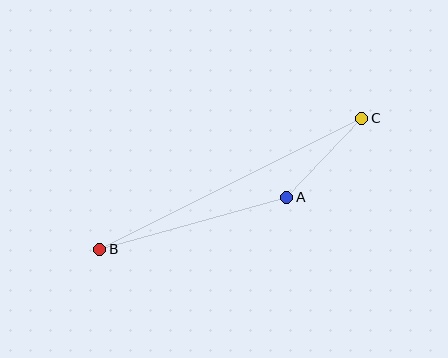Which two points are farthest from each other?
Points B and C are farthest from each other.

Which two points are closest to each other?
Points A and C are closest to each other.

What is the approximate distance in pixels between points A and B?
The distance between A and B is approximately 194 pixels.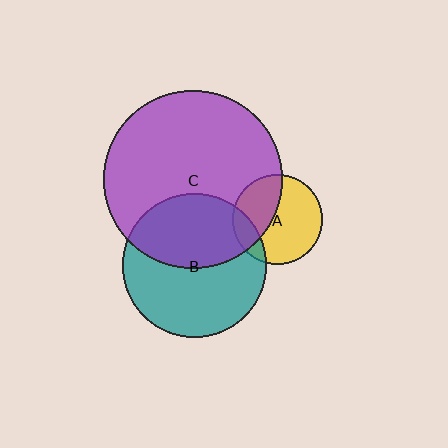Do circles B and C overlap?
Yes.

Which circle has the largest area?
Circle C (purple).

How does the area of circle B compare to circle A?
Approximately 2.6 times.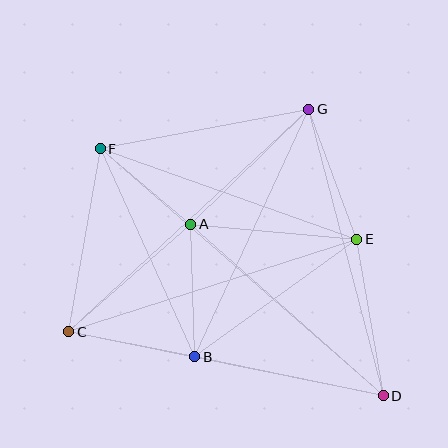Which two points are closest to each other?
Points A and F are closest to each other.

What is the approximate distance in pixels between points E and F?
The distance between E and F is approximately 272 pixels.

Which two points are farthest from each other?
Points D and F are farthest from each other.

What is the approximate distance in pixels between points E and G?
The distance between E and G is approximately 139 pixels.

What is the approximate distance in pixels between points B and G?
The distance between B and G is approximately 273 pixels.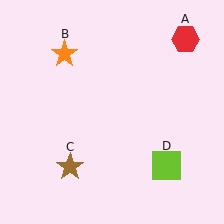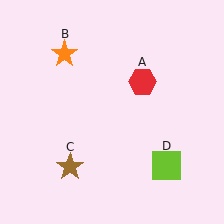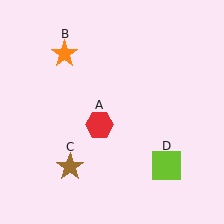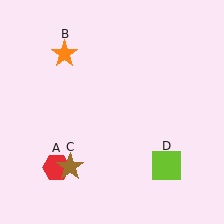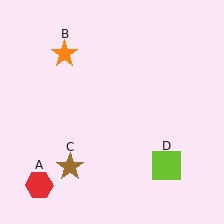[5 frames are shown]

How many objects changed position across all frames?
1 object changed position: red hexagon (object A).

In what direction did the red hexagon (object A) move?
The red hexagon (object A) moved down and to the left.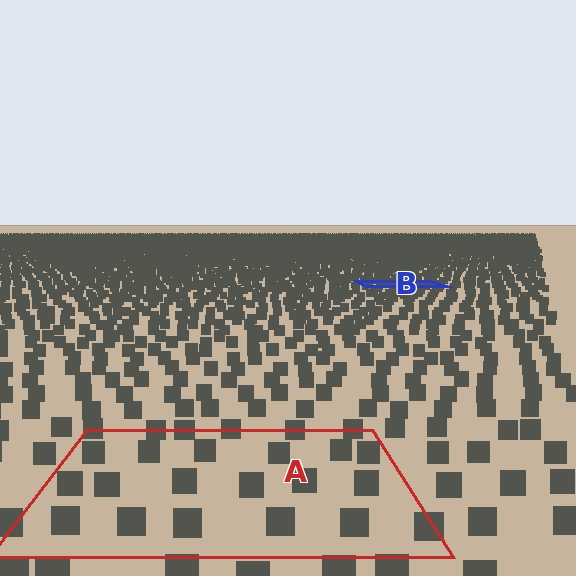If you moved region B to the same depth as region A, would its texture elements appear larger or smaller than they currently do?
They would appear larger. At a closer depth, the same texture elements are projected at a bigger on-screen size.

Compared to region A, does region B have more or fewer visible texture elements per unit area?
Region B has more texture elements per unit area — they are packed more densely because it is farther away.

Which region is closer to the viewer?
Region A is closer. The texture elements there are larger and more spread out.